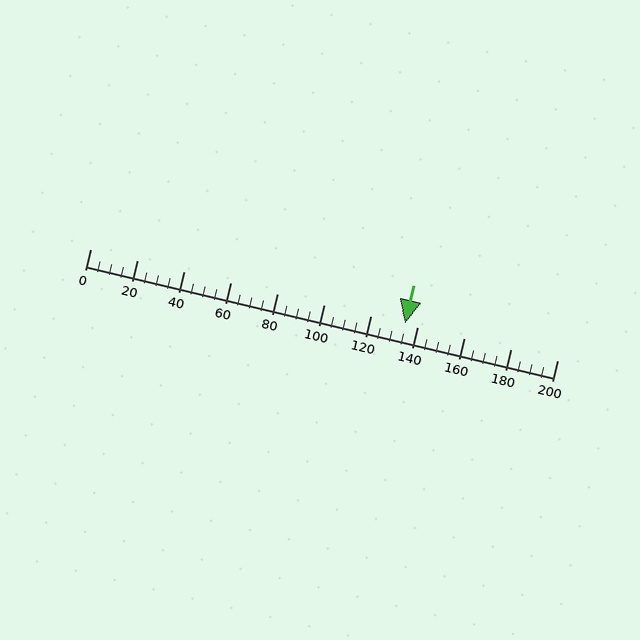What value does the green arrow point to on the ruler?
The green arrow points to approximately 135.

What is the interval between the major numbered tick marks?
The major tick marks are spaced 20 units apart.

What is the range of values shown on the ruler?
The ruler shows values from 0 to 200.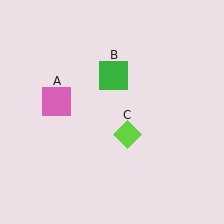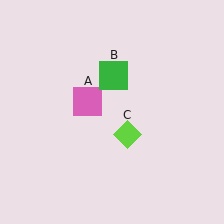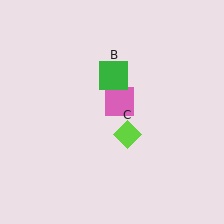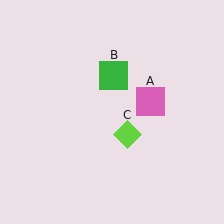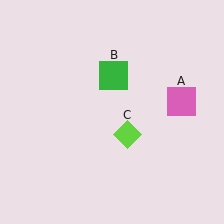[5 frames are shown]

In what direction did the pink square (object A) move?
The pink square (object A) moved right.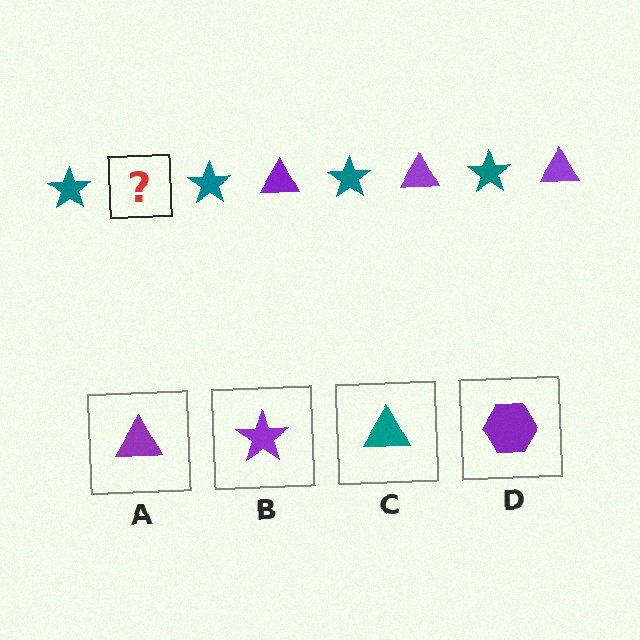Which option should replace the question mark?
Option A.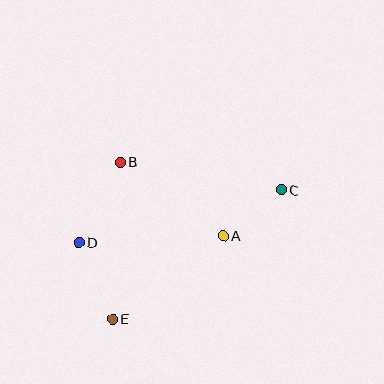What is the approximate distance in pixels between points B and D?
The distance between B and D is approximately 91 pixels.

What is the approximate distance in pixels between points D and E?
The distance between D and E is approximately 84 pixels.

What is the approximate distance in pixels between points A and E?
The distance between A and E is approximately 139 pixels.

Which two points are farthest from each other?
Points C and E are farthest from each other.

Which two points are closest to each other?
Points A and C are closest to each other.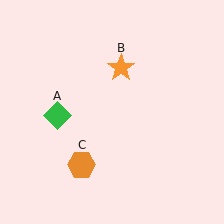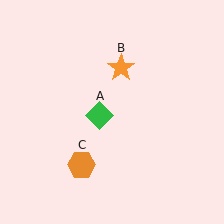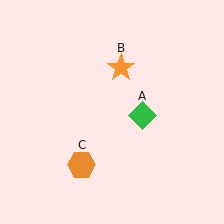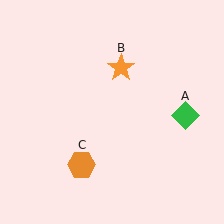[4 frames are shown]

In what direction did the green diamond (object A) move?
The green diamond (object A) moved right.